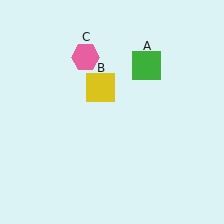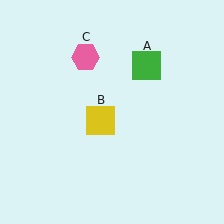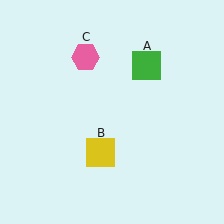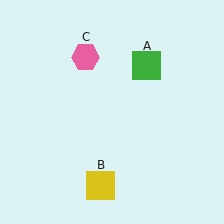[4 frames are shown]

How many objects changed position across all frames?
1 object changed position: yellow square (object B).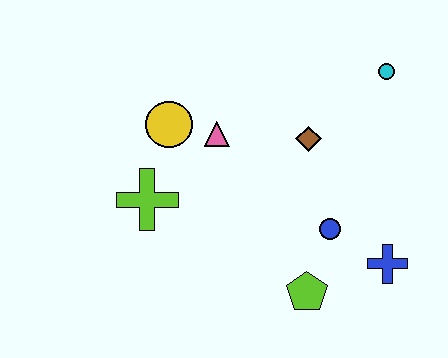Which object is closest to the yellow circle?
The pink triangle is closest to the yellow circle.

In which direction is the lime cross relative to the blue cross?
The lime cross is to the left of the blue cross.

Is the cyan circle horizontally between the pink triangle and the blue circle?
No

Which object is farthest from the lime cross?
The cyan circle is farthest from the lime cross.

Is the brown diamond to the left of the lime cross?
No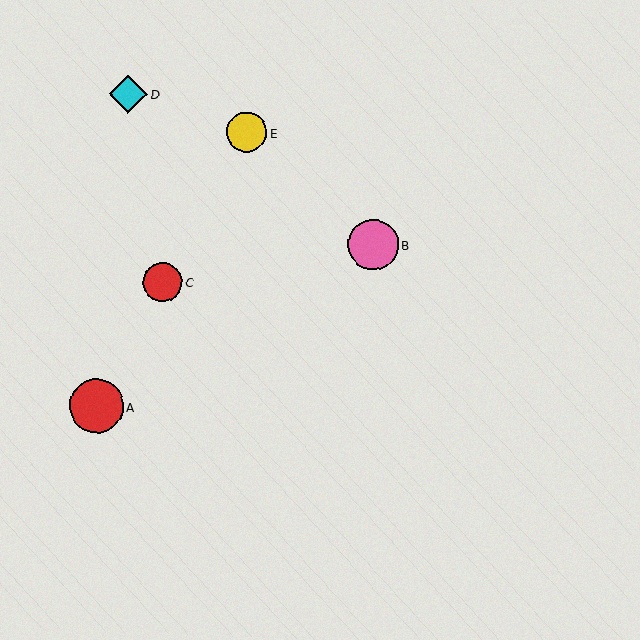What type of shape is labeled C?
Shape C is a red circle.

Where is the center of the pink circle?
The center of the pink circle is at (373, 245).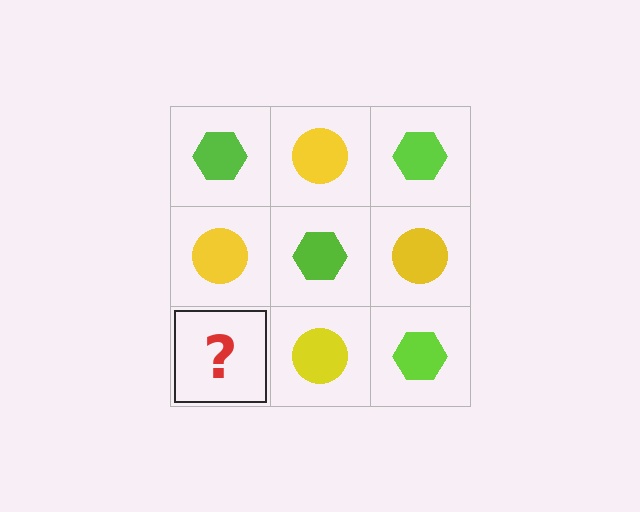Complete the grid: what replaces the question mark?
The question mark should be replaced with a lime hexagon.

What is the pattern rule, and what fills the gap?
The rule is that it alternates lime hexagon and yellow circle in a checkerboard pattern. The gap should be filled with a lime hexagon.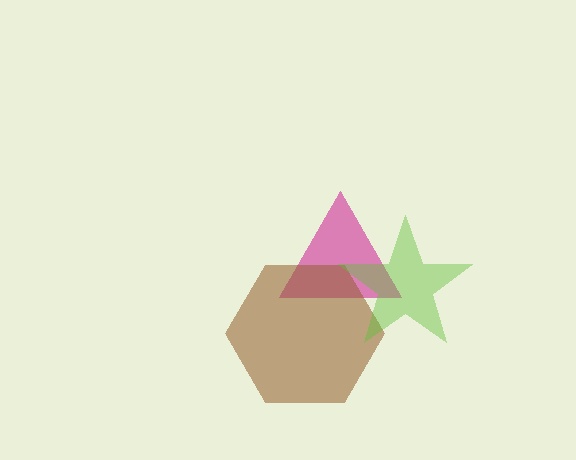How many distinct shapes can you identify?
There are 3 distinct shapes: a magenta triangle, a brown hexagon, a lime star.